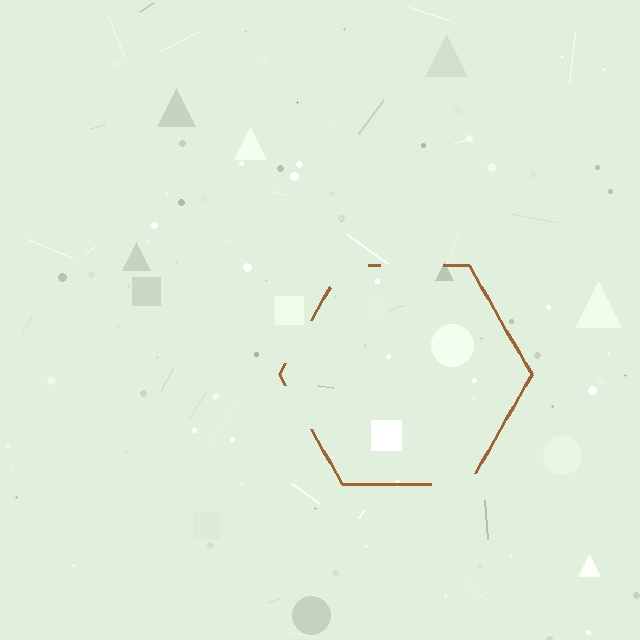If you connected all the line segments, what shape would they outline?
They would outline a hexagon.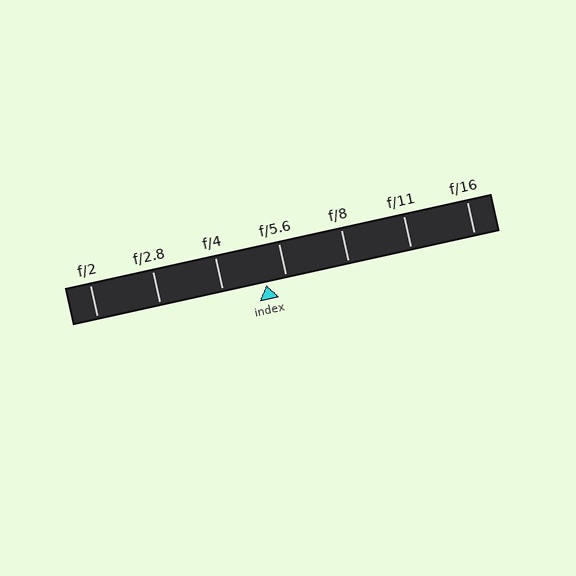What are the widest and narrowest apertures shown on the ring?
The widest aperture shown is f/2 and the narrowest is f/16.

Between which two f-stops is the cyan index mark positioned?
The index mark is between f/4 and f/5.6.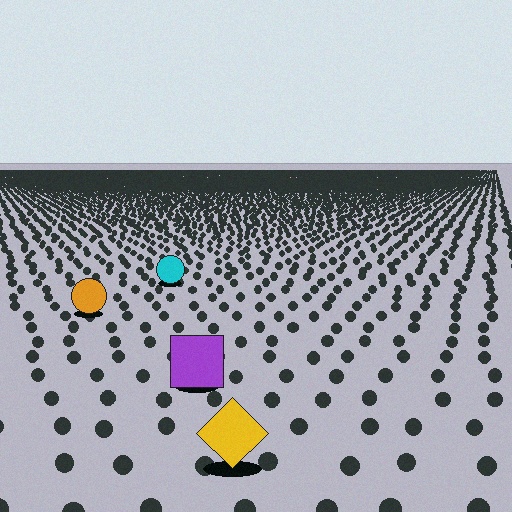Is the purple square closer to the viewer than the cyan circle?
Yes. The purple square is closer — you can tell from the texture gradient: the ground texture is coarser near it.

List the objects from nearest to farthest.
From nearest to farthest: the yellow diamond, the purple square, the orange circle, the cyan circle.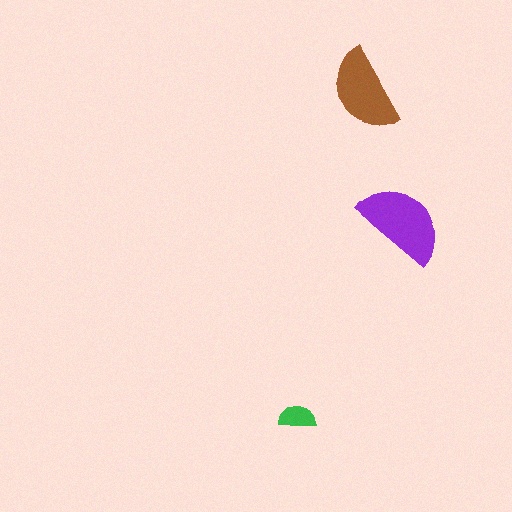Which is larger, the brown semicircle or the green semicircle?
The brown one.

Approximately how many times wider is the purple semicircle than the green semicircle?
About 2.5 times wider.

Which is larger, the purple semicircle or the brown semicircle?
The purple one.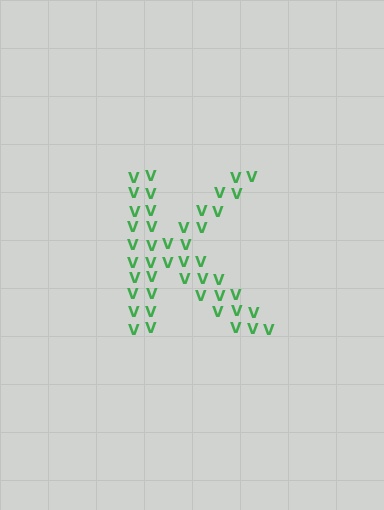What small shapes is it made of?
It is made of small letter V's.